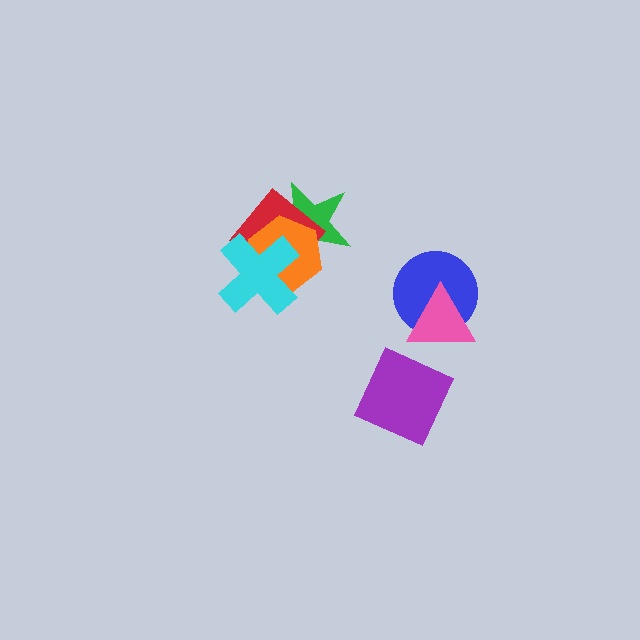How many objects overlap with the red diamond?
3 objects overlap with the red diamond.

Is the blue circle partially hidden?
Yes, it is partially covered by another shape.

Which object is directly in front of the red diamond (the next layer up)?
The orange hexagon is directly in front of the red diamond.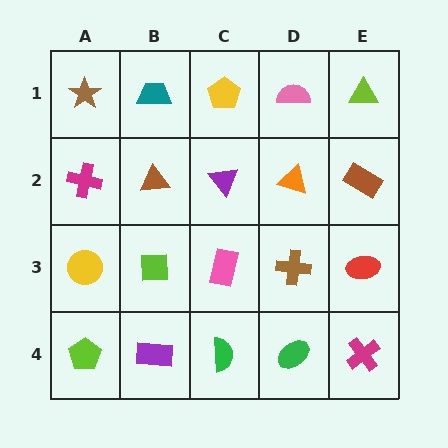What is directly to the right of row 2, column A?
A brown triangle.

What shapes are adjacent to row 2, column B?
A teal trapezoid (row 1, column B), a lime square (row 3, column B), a magenta cross (row 2, column A), a purple triangle (row 2, column C).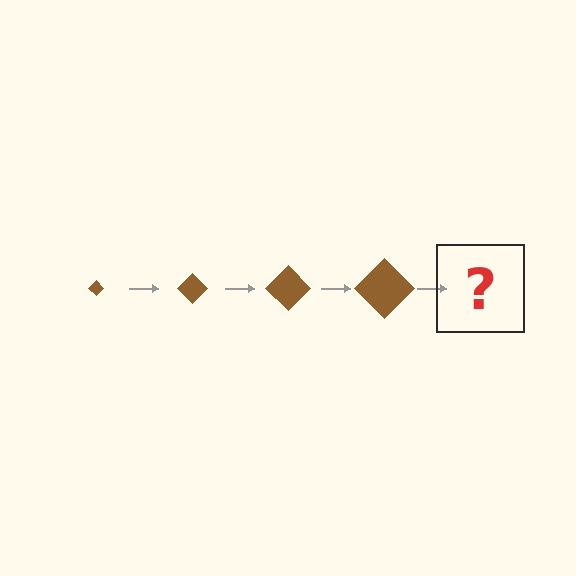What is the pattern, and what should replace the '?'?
The pattern is that the diamond gets progressively larger each step. The '?' should be a brown diamond, larger than the previous one.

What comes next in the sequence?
The next element should be a brown diamond, larger than the previous one.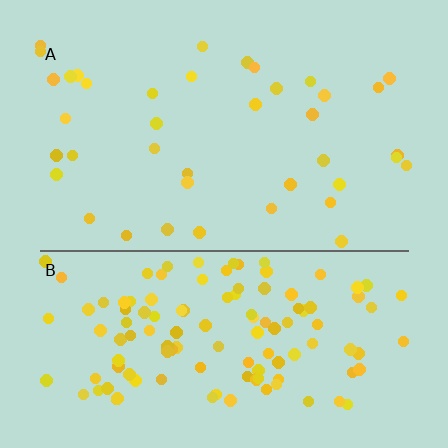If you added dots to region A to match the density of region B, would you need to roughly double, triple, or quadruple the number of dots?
Approximately triple.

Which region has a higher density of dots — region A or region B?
B (the bottom).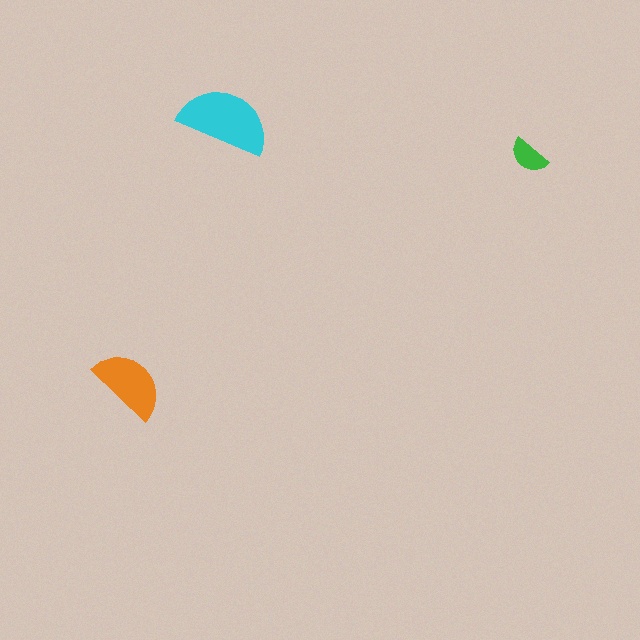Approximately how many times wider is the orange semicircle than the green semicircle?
About 2 times wider.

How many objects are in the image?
There are 3 objects in the image.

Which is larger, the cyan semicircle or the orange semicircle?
The cyan one.